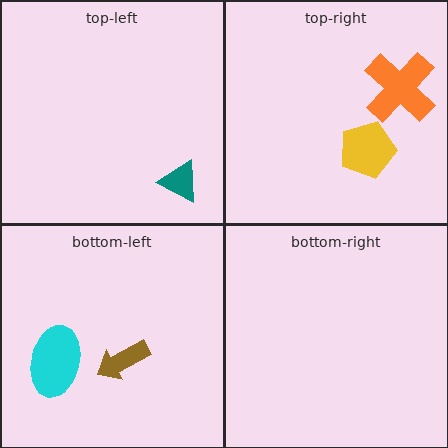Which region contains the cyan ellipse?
The bottom-left region.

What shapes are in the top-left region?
The teal triangle.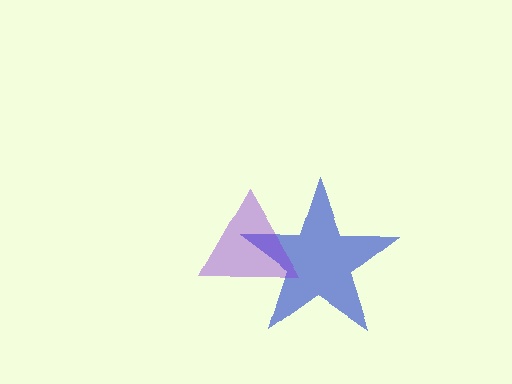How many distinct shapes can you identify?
There are 2 distinct shapes: a blue star, a purple triangle.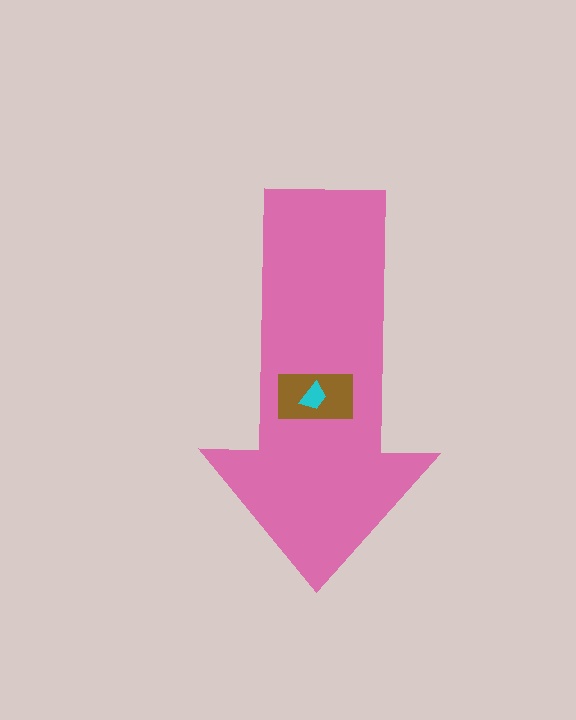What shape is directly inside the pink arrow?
The brown rectangle.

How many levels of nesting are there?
3.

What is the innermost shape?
The cyan trapezoid.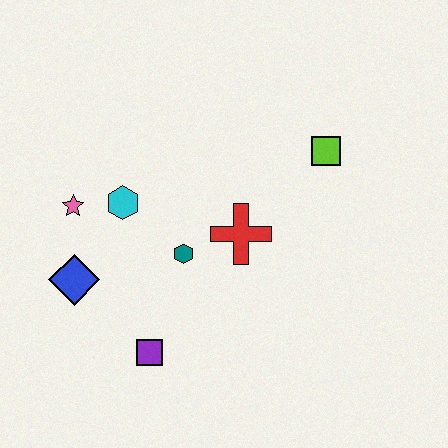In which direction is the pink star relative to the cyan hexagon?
The pink star is to the left of the cyan hexagon.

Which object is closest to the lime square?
The red cross is closest to the lime square.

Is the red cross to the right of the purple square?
Yes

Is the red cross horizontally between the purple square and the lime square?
Yes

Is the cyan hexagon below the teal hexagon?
No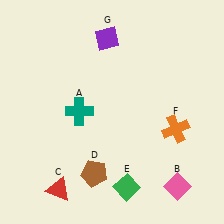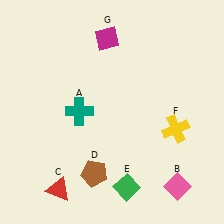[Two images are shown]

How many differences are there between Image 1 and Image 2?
There are 2 differences between the two images.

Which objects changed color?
F changed from orange to yellow. G changed from purple to magenta.